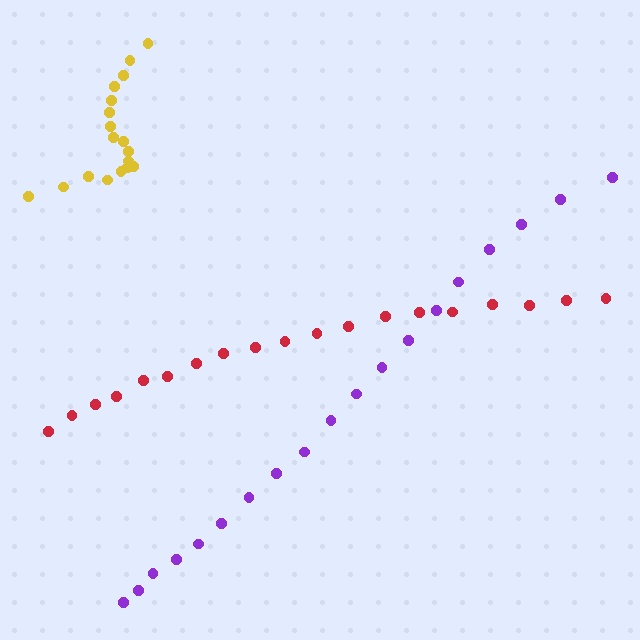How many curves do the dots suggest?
There are 3 distinct paths.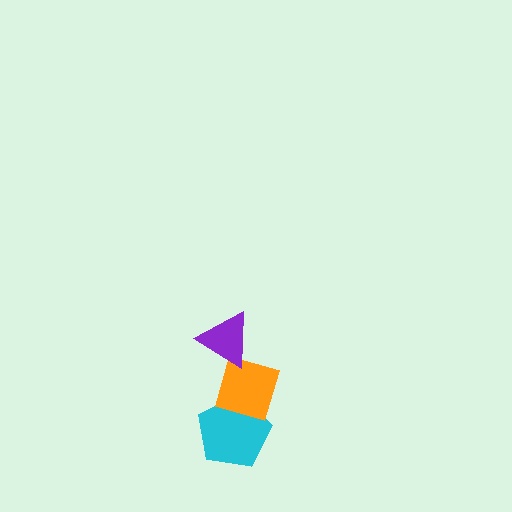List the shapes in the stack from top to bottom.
From top to bottom: the purple triangle, the orange diamond, the cyan pentagon.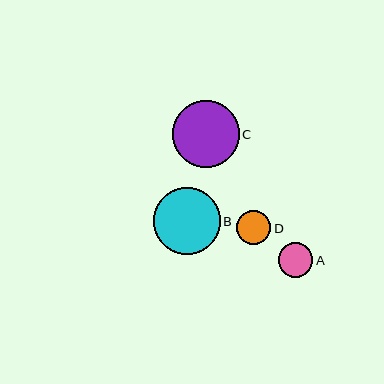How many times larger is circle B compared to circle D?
Circle B is approximately 1.9 times the size of circle D.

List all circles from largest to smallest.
From largest to smallest: C, B, D, A.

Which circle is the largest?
Circle C is the largest with a size of approximately 67 pixels.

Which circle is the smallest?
Circle A is the smallest with a size of approximately 34 pixels.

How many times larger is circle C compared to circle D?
Circle C is approximately 1.9 times the size of circle D.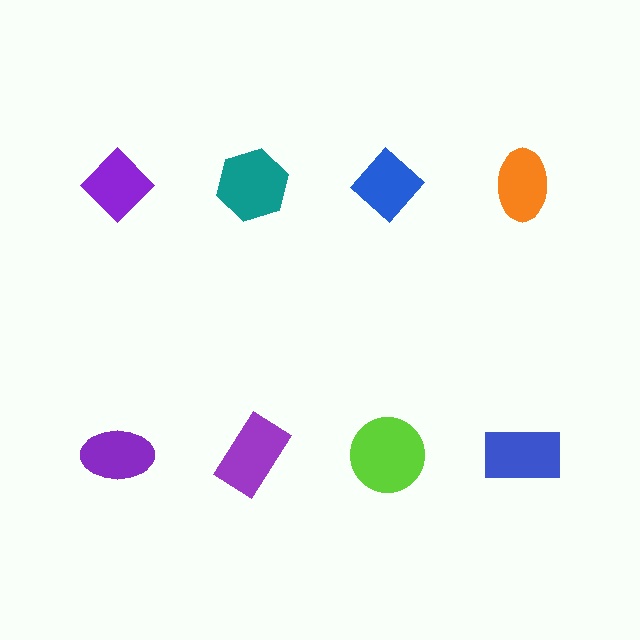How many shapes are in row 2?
4 shapes.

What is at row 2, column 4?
A blue rectangle.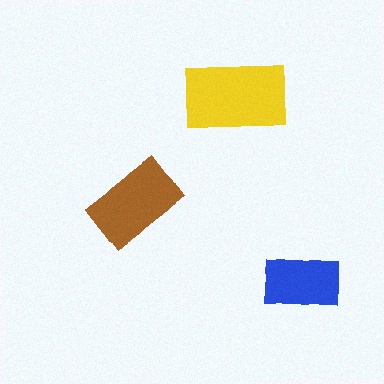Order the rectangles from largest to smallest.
the yellow one, the brown one, the blue one.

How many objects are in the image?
There are 3 objects in the image.